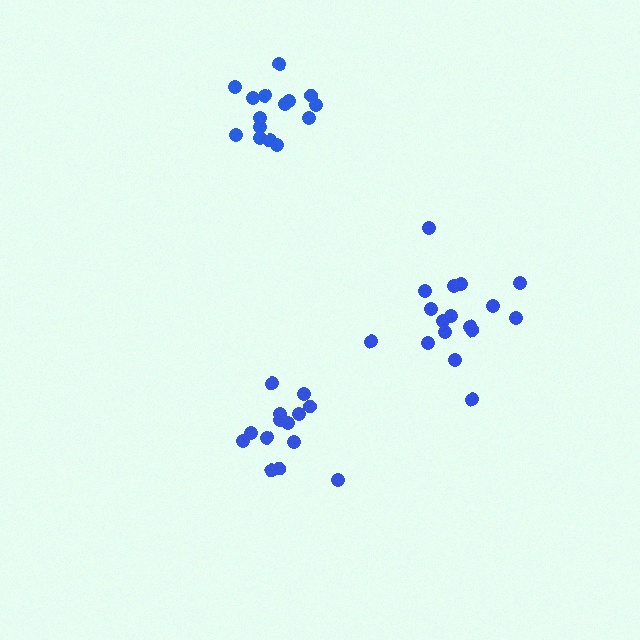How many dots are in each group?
Group 1: 15 dots, Group 2: 17 dots, Group 3: 14 dots (46 total).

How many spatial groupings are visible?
There are 3 spatial groupings.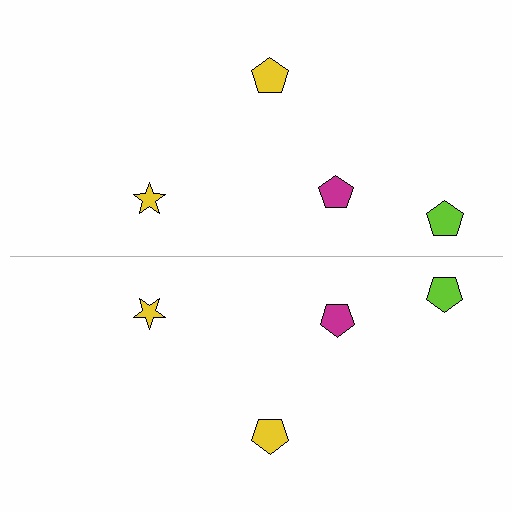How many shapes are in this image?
There are 8 shapes in this image.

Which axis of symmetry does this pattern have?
The pattern has a horizontal axis of symmetry running through the center of the image.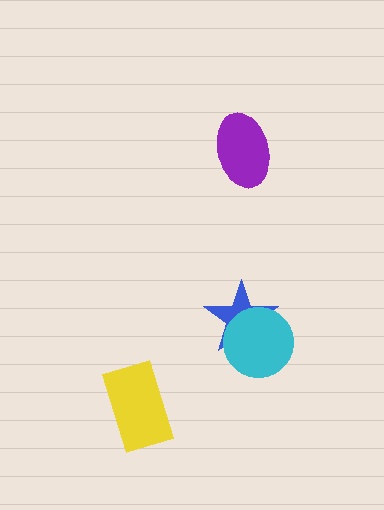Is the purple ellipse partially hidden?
No, no other shape covers it.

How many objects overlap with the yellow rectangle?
0 objects overlap with the yellow rectangle.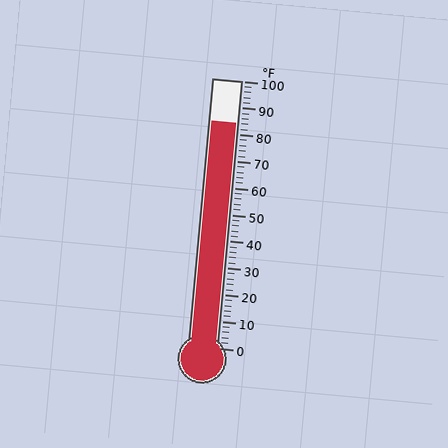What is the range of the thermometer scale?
The thermometer scale ranges from 0°F to 100°F.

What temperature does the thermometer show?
The thermometer shows approximately 84°F.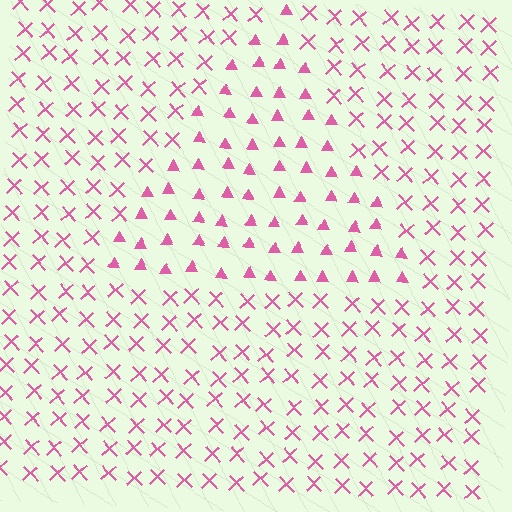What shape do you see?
I see a triangle.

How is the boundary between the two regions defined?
The boundary is defined by a change in element shape: triangles inside vs. X marks outside. All elements share the same color and spacing.